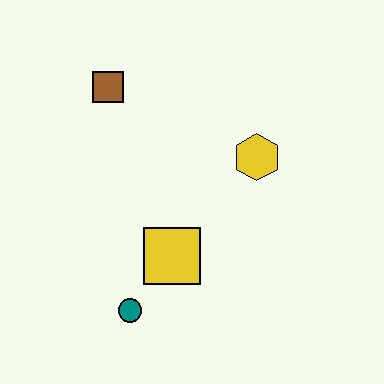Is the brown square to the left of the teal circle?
Yes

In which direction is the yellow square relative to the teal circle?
The yellow square is above the teal circle.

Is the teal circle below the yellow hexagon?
Yes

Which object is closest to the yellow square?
The teal circle is closest to the yellow square.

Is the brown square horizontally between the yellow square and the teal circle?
No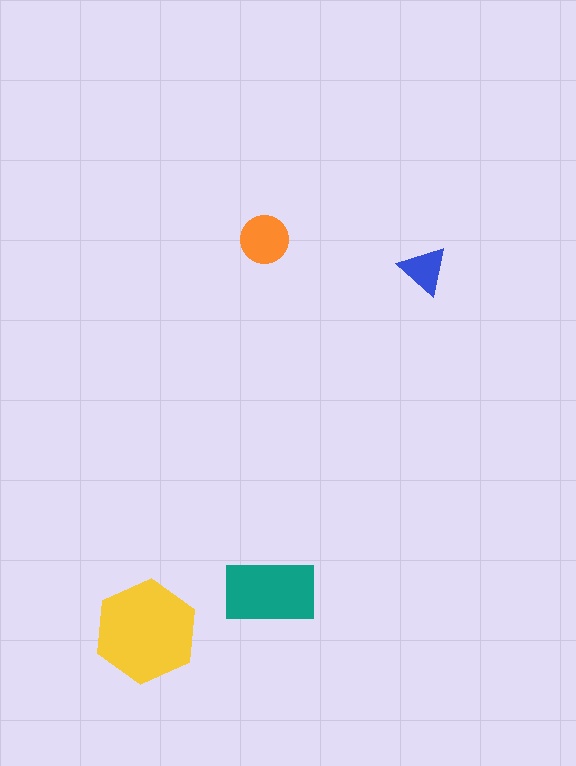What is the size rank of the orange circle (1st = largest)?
3rd.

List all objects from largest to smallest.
The yellow hexagon, the teal rectangle, the orange circle, the blue triangle.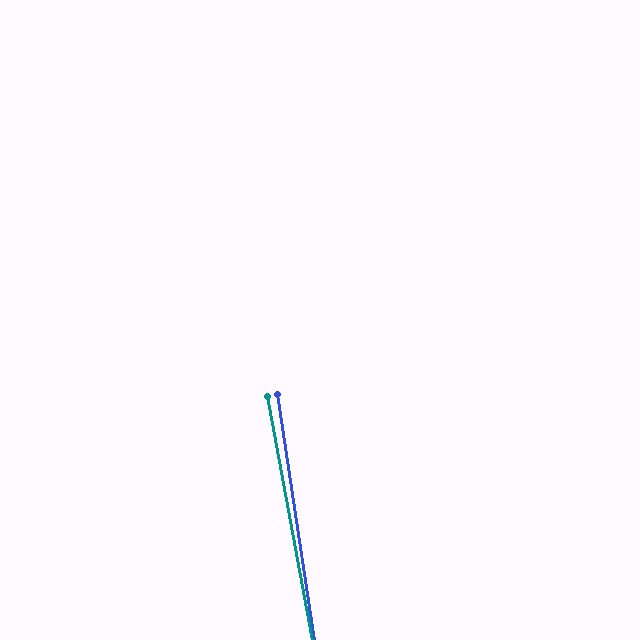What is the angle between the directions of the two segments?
Approximately 2 degrees.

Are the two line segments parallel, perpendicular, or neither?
Parallel — their directions differ by only 1.8°.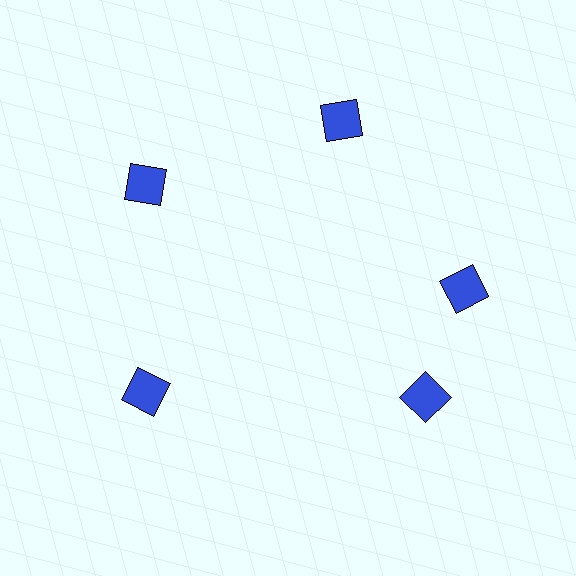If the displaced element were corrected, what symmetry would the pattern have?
It would have 5-fold rotational symmetry — the pattern would map onto itself every 72 degrees.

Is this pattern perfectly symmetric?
No. The 5 blue squares are arranged in a ring, but one element near the 5 o'clock position is rotated out of alignment along the ring, breaking the 5-fold rotational symmetry.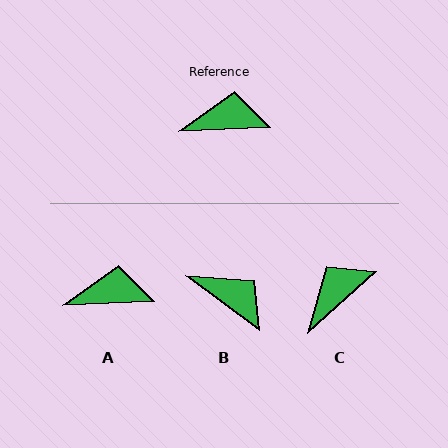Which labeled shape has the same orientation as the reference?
A.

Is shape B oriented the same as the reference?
No, it is off by about 39 degrees.